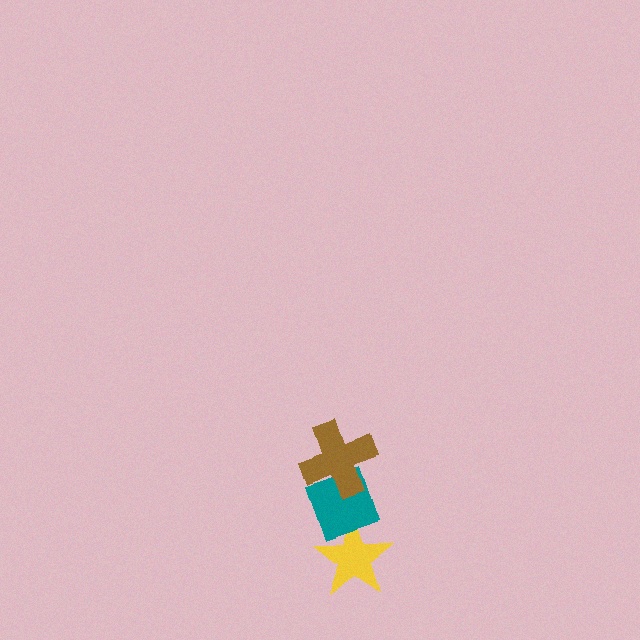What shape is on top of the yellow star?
The teal diamond is on top of the yellow star.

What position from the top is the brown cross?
The brown cross is 1st from the top.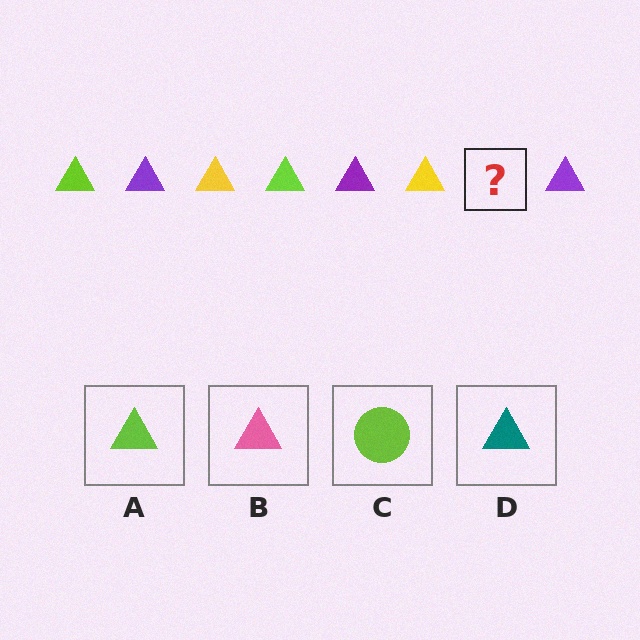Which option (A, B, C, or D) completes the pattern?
A.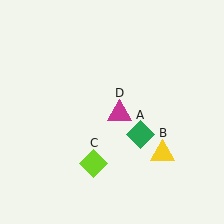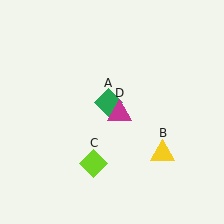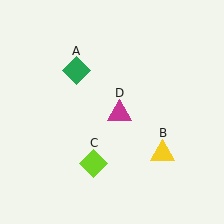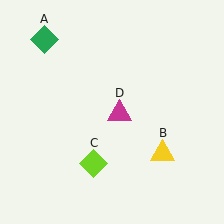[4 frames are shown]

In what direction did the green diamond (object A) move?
The green diamond (object A) moved up and to the left.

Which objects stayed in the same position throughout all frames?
Yellow triangle (object B) and lime diamond (object C) and magenta triangle (object D) remained stationary.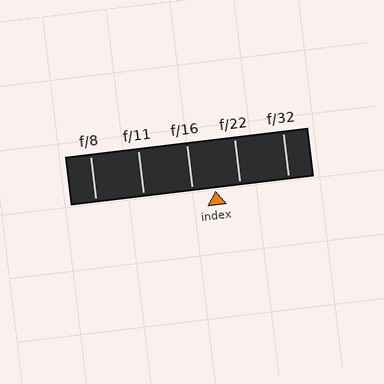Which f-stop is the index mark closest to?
The index mark is closest to f/16.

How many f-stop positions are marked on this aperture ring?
There are 5 f-stop positions marked.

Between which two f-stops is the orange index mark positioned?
The index mark is between f/16 and f/22.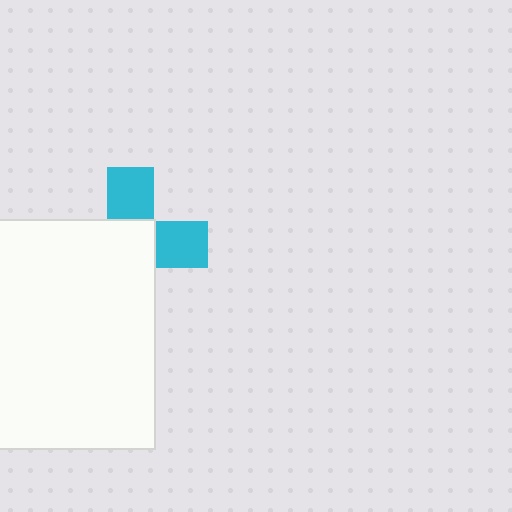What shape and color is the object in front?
The object in front is a white rectangle.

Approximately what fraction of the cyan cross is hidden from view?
Roughly 60% of the cyan cross is hidden behind the white rectangle.